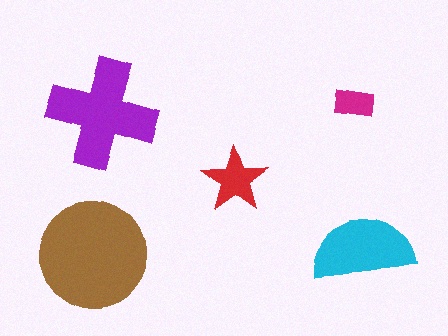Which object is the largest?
The brown circle.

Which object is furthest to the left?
The brown circle is leftmost.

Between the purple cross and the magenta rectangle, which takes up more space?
The purple cross.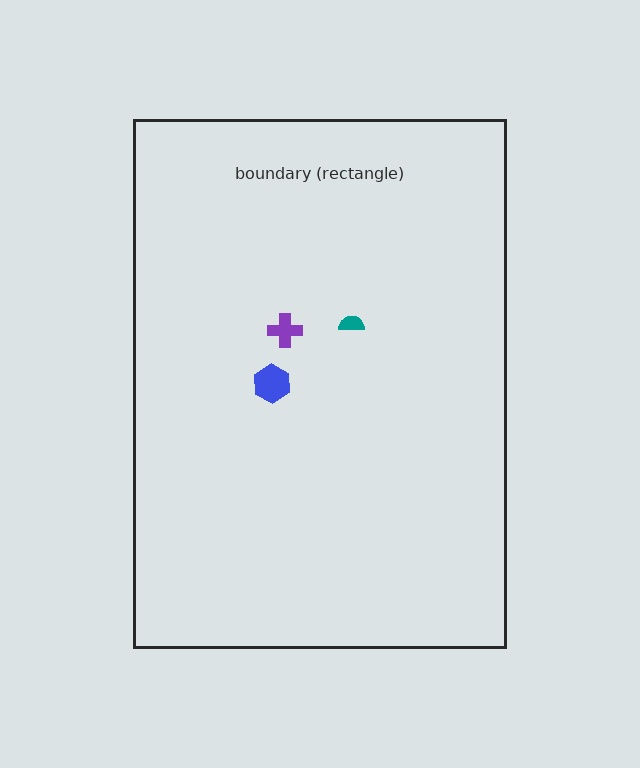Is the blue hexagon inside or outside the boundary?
Inside.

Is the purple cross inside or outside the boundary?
Inside.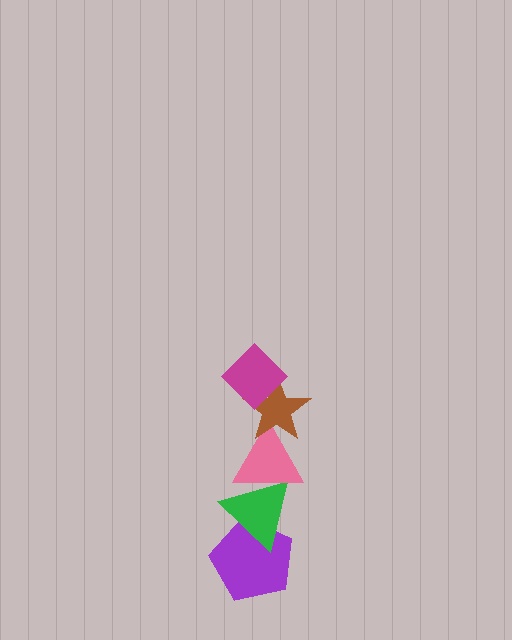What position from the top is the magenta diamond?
The magenta diamond is 1st from the top.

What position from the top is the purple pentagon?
The purple pentagon is 5th from the top.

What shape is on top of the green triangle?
The pink triangle is on top of the green triangle.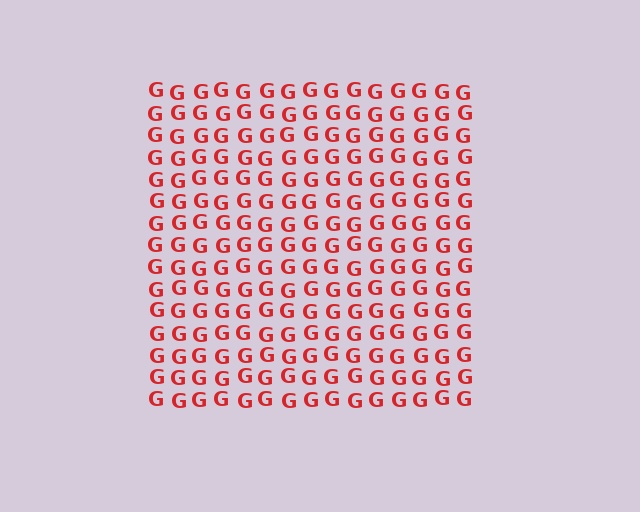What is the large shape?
The large shape is a square.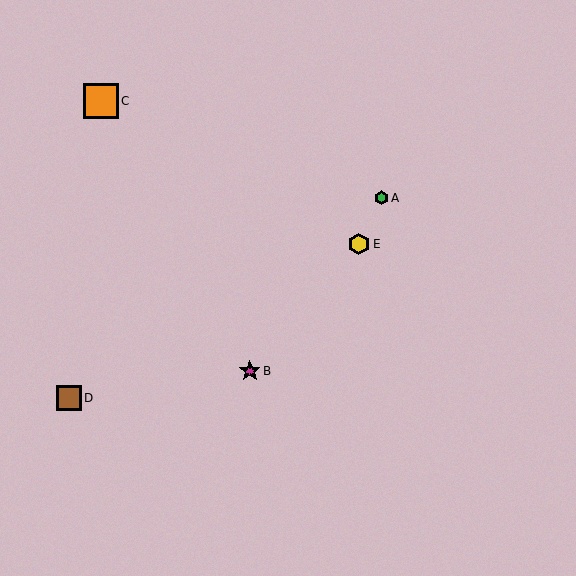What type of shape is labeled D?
Shape D is a brown square.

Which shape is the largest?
The orange square (labeled C) is the largest.